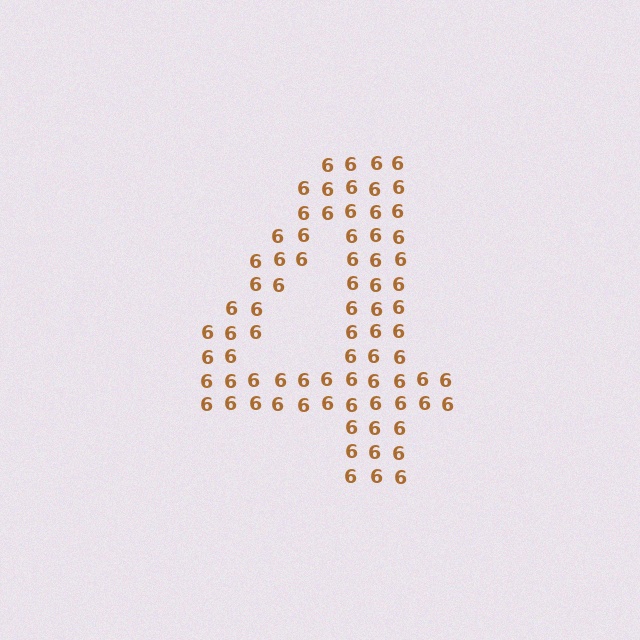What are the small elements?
The small elements are digit 6's.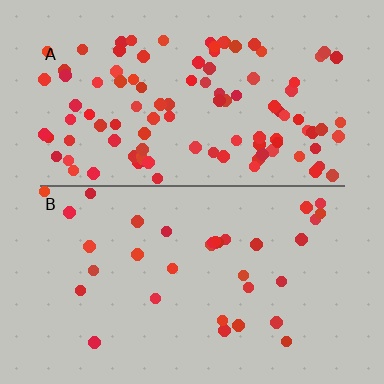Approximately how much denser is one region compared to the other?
Approximately 3.1× — region A over region B.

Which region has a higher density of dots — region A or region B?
A (the top).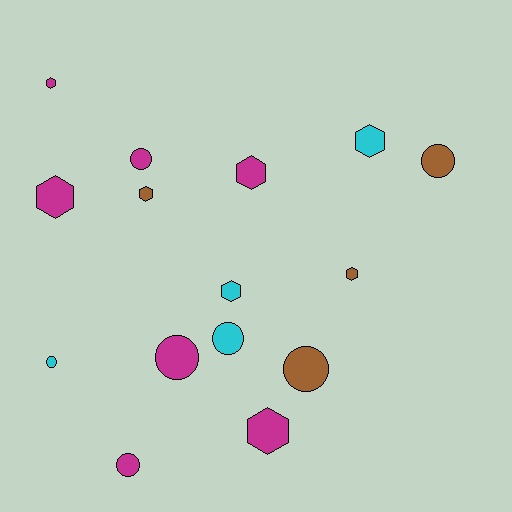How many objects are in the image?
There are 15 objects.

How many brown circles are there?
There are 2 brown circles.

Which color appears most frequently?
Magenta, with 7 objects.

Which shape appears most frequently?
Hexagon, with 8 objects.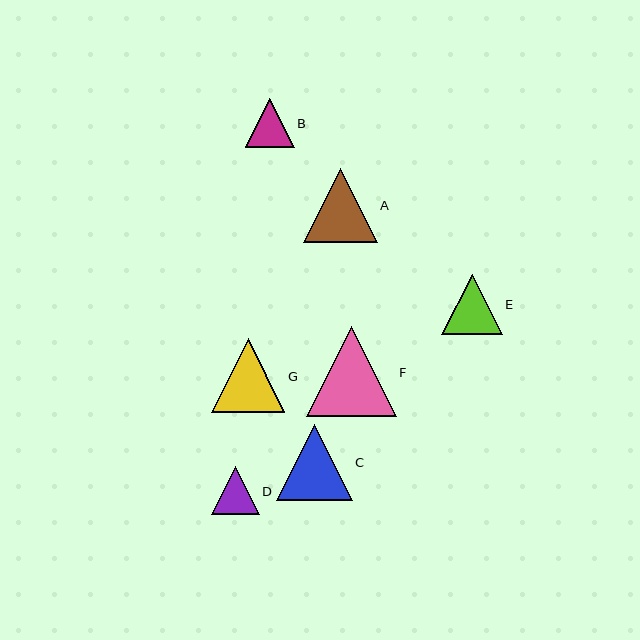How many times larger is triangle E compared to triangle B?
Triangle E is approximately 1.3 times the size of triangle B.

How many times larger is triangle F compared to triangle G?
Triangle F is approximately 1.2 times the size of triangle G.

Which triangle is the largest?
Triangle F is the largest with a size of approximately 89 pixels.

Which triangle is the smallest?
Triangle D is the smallest with a size of approximately 48 pixels.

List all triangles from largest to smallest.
From largest to smallest: F, C, A, G, E, B, D.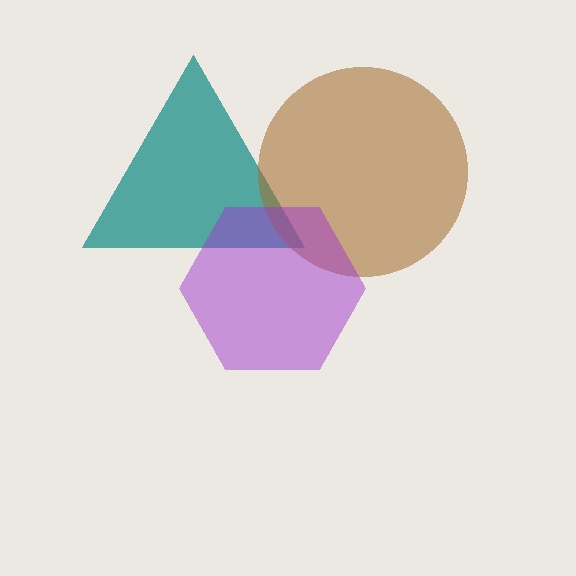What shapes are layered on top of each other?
The layered shapes are: a teal triangle, a brown circle, a purple hexagon.